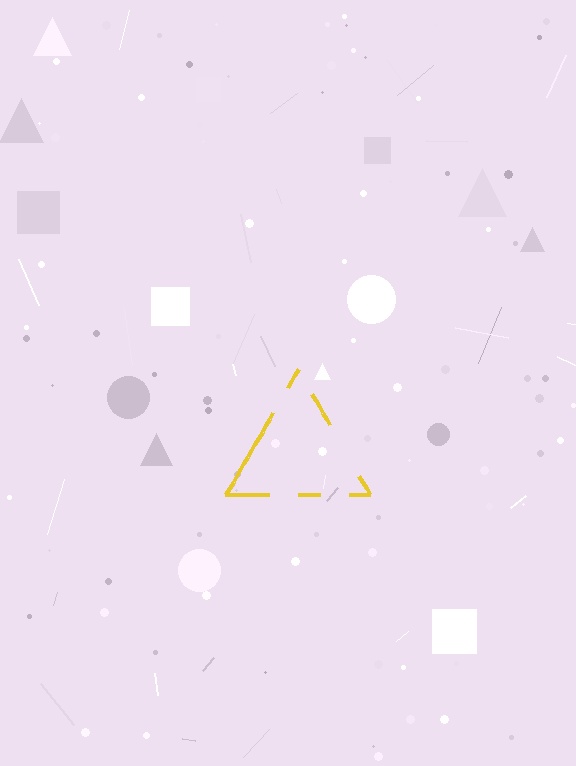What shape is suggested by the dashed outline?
The dashed outline suggests a triangle.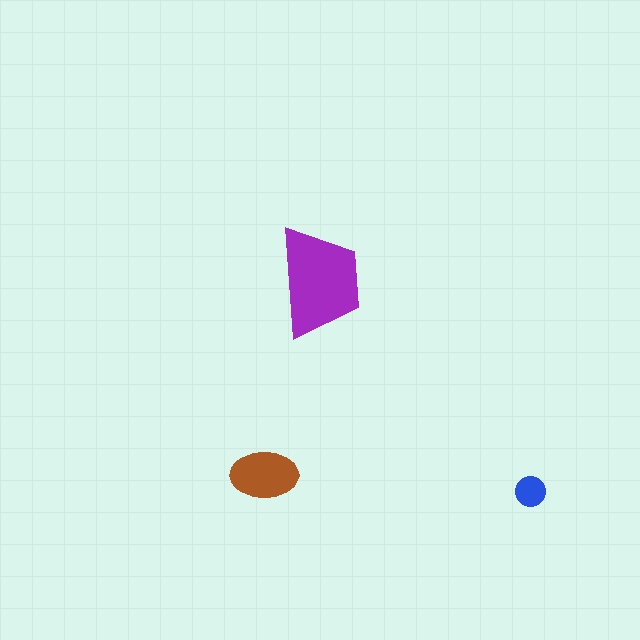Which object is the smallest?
The blue circle.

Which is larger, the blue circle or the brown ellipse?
The brown ellipse.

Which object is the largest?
The purple trapezoid.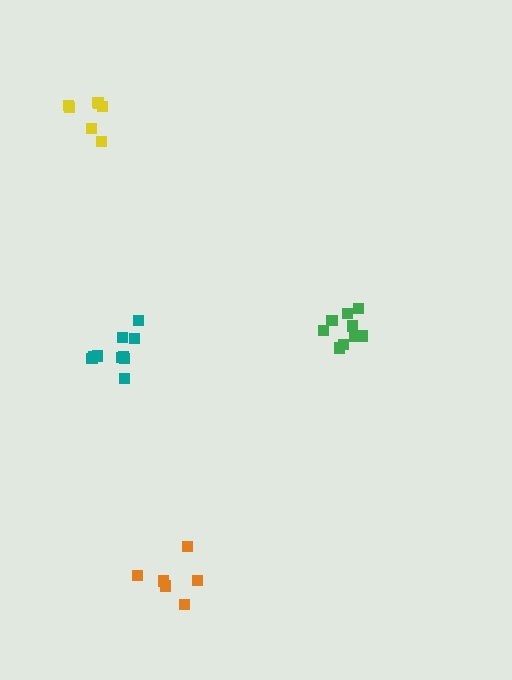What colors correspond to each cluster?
The clusters are colored: orange, teal, yellow, green.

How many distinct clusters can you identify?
There are 4 distinct clusters.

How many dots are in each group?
Group 1: 6 dots, Group 2: 10 dots, Group 3: 7 dots, Group 4: 9 dots (32 total).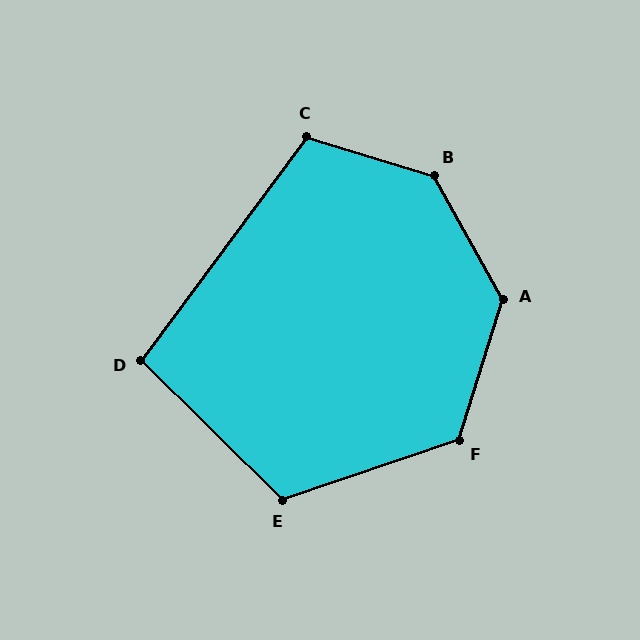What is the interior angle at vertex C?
Approximately 109 degrees (obtuse).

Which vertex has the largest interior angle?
B, at approximately 136 degrees.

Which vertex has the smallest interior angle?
D, at approximately 98 degrees.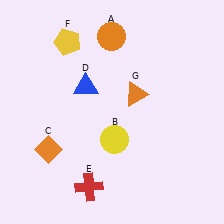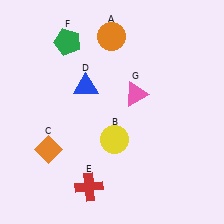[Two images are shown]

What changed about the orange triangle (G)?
In Image 1, G is orange. In Image 2, it changed to pink.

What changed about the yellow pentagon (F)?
In Image 1, F is yellow. In Image 2, it changed to green.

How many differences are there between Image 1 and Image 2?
There are 2 differences between the two images.